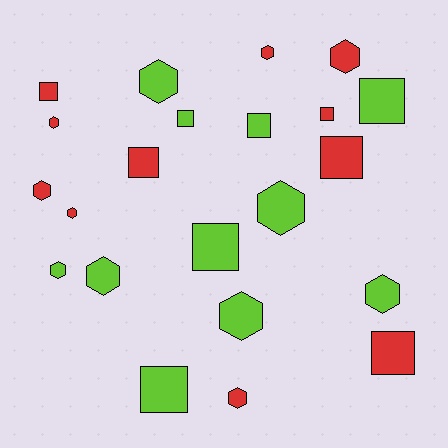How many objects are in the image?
There are 22 objects.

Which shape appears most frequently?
Hexagon, with 12 objects.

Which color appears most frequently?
Lime, with 11 objects.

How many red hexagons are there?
There are 6 red hexagons.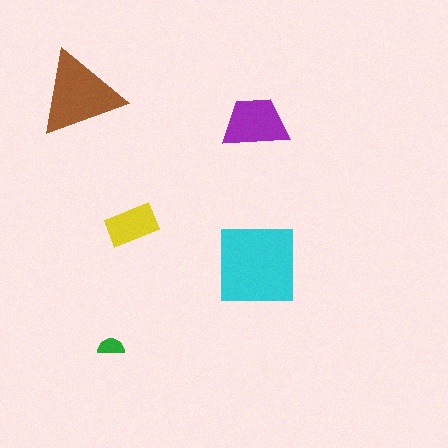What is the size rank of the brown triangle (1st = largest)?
2nd.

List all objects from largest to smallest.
The cyan square, the brown triangle, the purple trapezoid, the yellow rectangle, the green semicircle.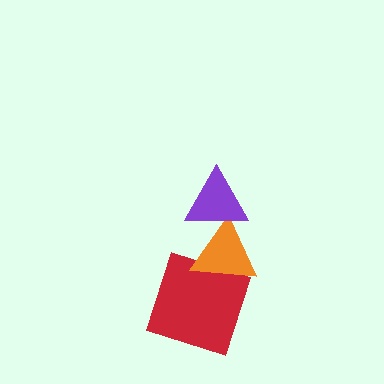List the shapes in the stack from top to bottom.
From top to bottom: the purple triangle, the orange triangle, the red square.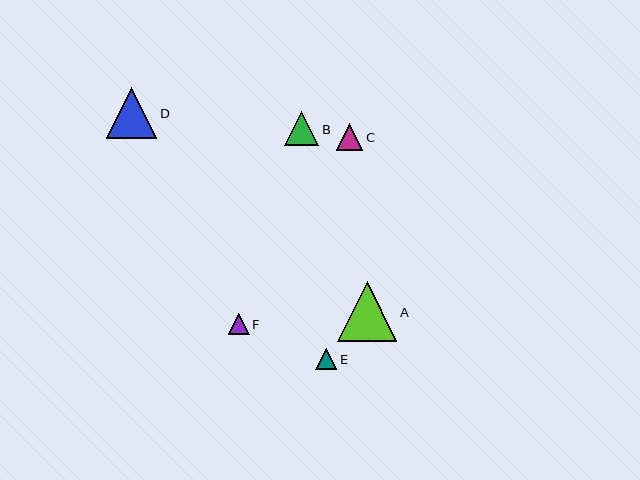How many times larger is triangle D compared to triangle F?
Triangle D is approximately 2.4 times the size of triangle F.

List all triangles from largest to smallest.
From largest to smallest: A, D, B, C, E, F.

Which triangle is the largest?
Triangle A is the largest with a size of approximately 59 pixels.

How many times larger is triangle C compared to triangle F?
Triangle C is approximately 1.3 times the size of triangle F.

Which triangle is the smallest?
Triangle F is the smallest with a size of approximately 21 pixels.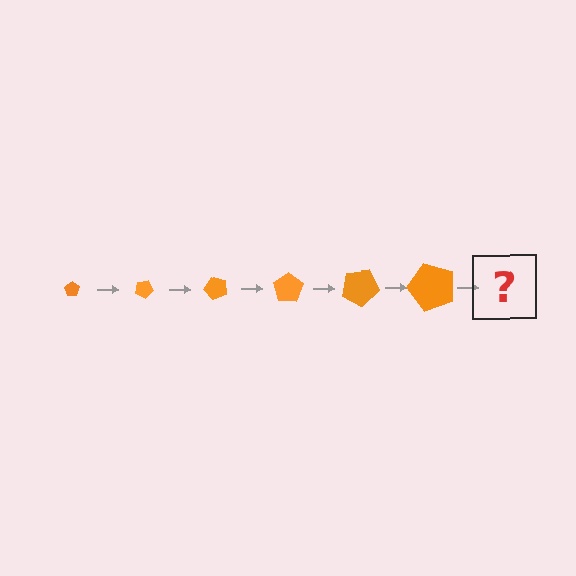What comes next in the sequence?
The next element should be a pentagon, larger than the previous one and rotated 150 degrees from the start.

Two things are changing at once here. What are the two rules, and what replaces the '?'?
The two rules are that the pentagon grows larger each step and it rotates 25 degrees each step. The '?' should be a pentagon, larger than the previous one and rotated 150 degrees from the start.